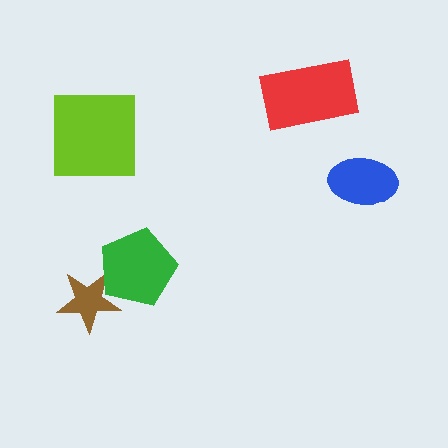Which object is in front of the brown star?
The green pentagon is in front of the brown star.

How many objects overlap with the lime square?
0 objects overlap with the lime square.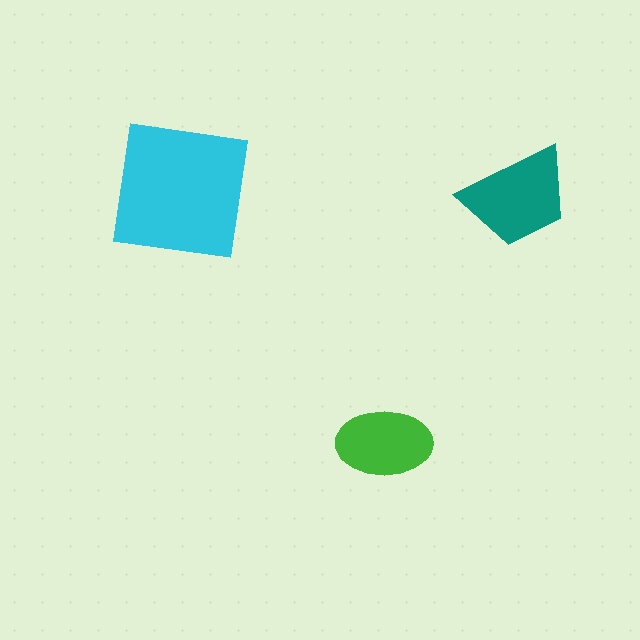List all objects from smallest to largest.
The green ellipse, the teal trapezoid, the cyan square.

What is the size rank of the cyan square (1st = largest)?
1st.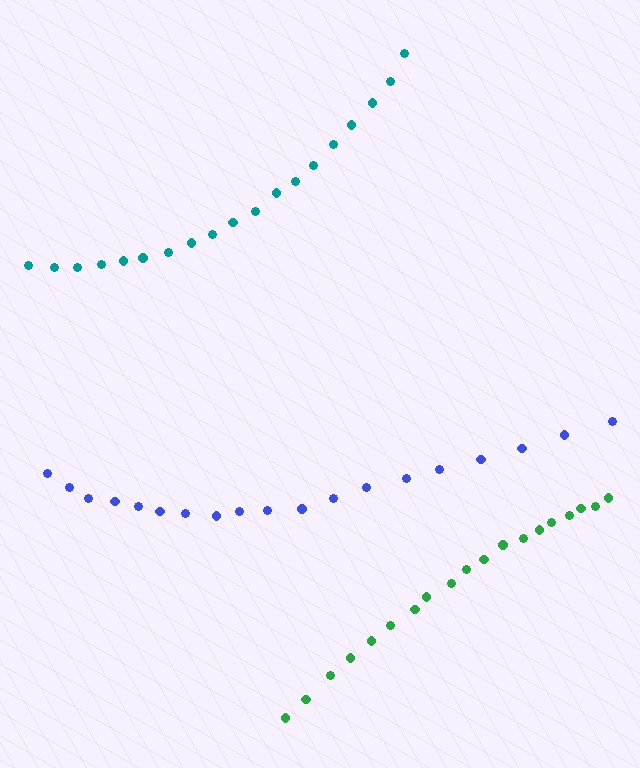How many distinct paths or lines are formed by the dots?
There are 3 distinct paths.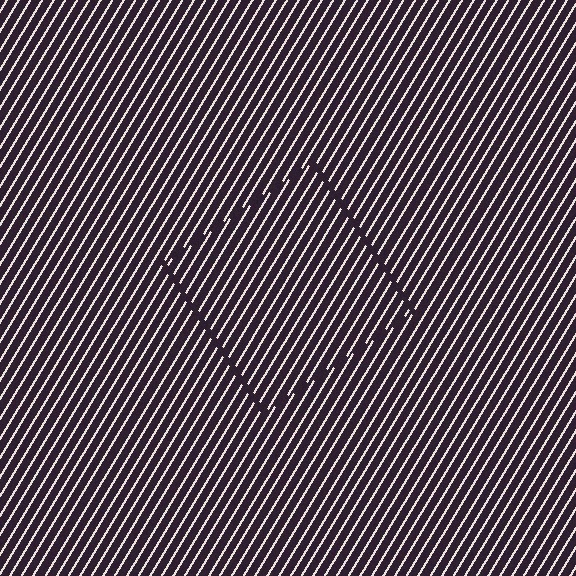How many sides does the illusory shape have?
4 sides — the line-ends trace a square.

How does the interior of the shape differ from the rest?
The interior of the shape contains the same grating, shifted by half a period — the contour is defined by the phase discontinuity where line-ends from the inner and outer gratings abut.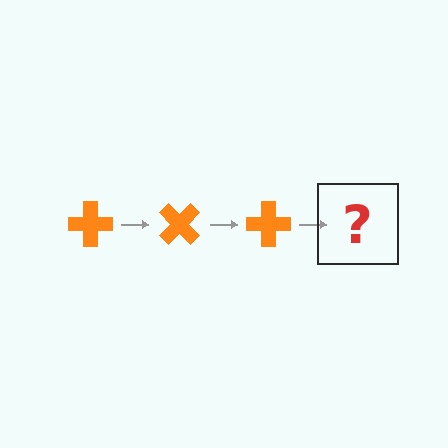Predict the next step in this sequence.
The next step is an orange cross rotated 135 degrees.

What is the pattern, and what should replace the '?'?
The pattern is that the cross rotates 45 degrees each step. The '?' should be an orange cross rotated 135 degrees.